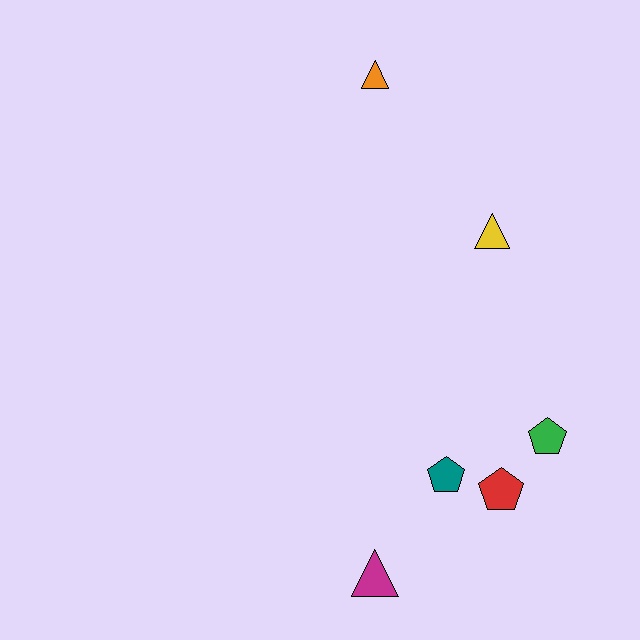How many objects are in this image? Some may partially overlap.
There are 6 objects.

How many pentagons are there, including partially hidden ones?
There are 3 pentagons.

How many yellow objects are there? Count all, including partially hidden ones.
There is 1 yellow object.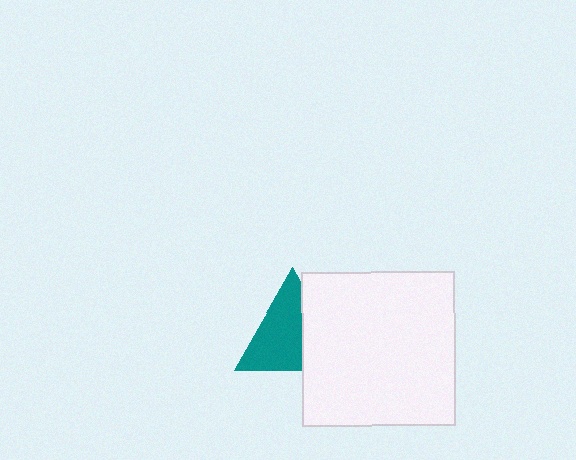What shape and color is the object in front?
The object in front is a white square.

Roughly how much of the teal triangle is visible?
About half of it is visible (roughly 64%).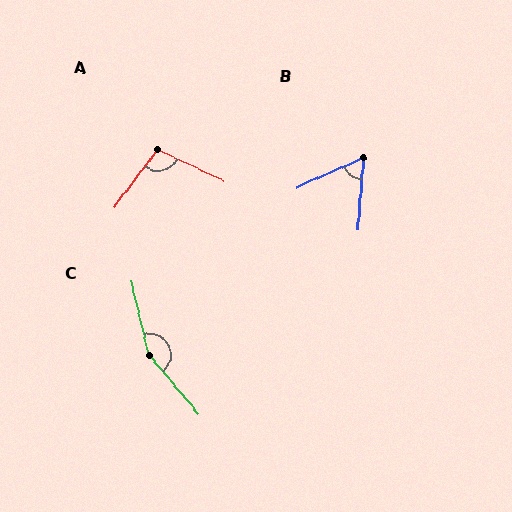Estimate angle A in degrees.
Approximately 102 degrees.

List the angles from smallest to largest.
B (62°), A (102°), C (153°).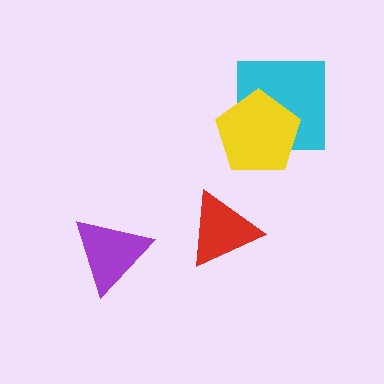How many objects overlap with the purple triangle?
0 objects overlap with the purple triangle.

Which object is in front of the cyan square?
The yellow pentagon is in front of the cyan square.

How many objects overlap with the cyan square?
1 object overlaps with the cyan square.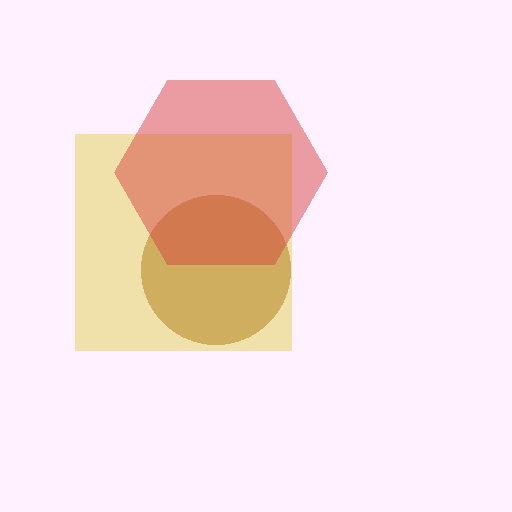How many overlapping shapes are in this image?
There are 3 overlapping shapes in the image.